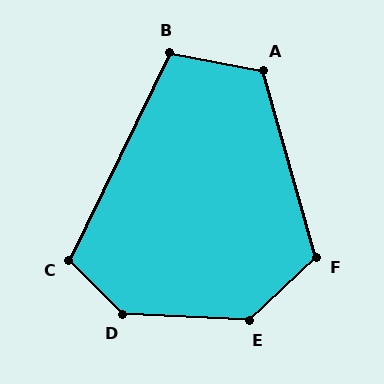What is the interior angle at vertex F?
Approximately 117 degrees (obtuse).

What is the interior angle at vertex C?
Approximately 109 degrees (obtuse).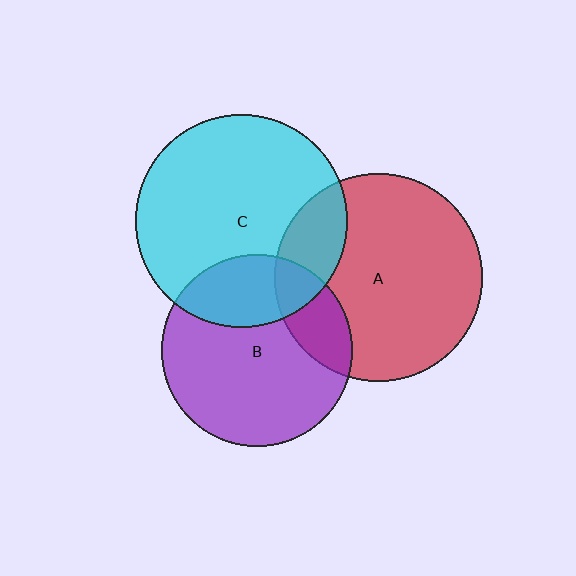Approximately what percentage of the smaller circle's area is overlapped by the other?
Approximately 20%.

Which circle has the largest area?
Circle C (cyan).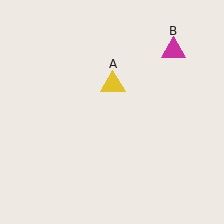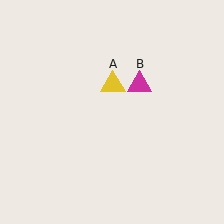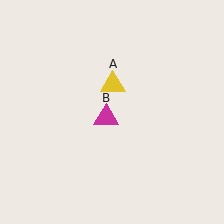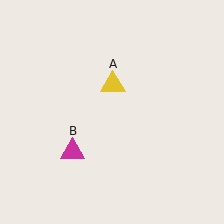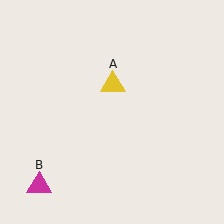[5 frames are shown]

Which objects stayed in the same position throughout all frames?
Yellow triangle (object A) remained stationary.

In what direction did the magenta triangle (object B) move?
The magenta triangle (object B) moved down and to the left.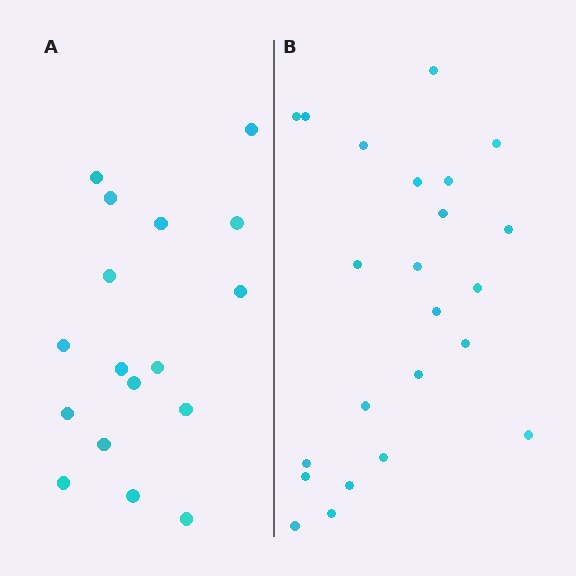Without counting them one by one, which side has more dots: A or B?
Region B (the right region) has more dots.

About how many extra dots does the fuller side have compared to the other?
Region B has about 6 more dots than region A.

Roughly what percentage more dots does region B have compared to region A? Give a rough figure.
About 35% more.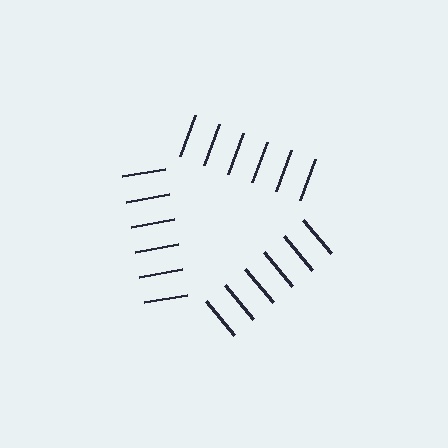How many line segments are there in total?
18 — 6 along each of the 3 edges.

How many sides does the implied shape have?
3 sides — the line-ends trace a triangle.